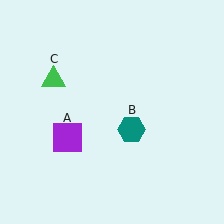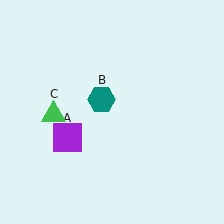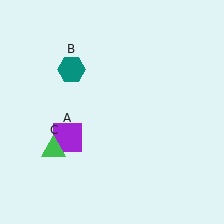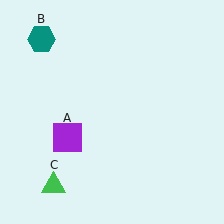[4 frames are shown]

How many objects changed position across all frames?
2 objects changed position: teal hexagon (object B), green triangle (object C).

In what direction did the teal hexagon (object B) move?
The teal hexagon (object B) moved up and to the left.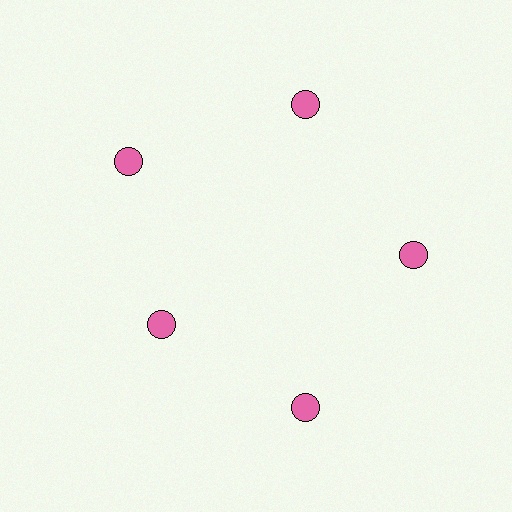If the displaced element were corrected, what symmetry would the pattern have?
It would have 5-fold rotational symmetry — the pattern would map onto itself every 72 degrees.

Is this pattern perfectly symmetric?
No. The 5 pink circles are arranged in a ring, but one element near the 8 o'clock position is pulled inward toward the center, breaking the 5-fold rotational symmetry.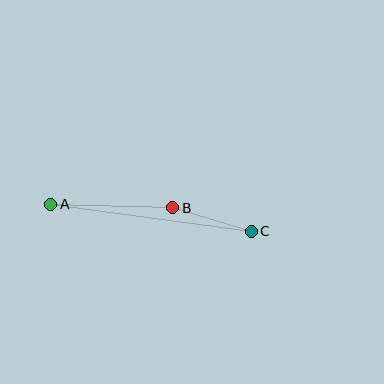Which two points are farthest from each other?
Points A and C are farthest from each other.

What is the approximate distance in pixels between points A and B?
The distance between A and B is approximately 122 pixels.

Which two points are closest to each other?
Points B and C are closest to each other.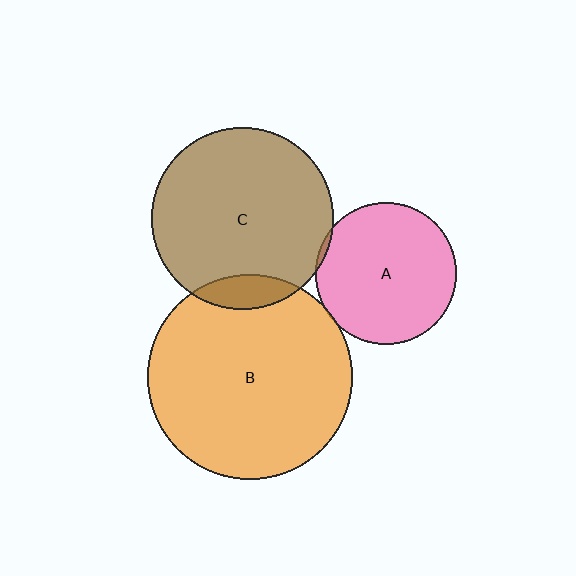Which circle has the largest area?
Circle B (orange).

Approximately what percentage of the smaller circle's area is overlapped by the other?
Approximately 5%.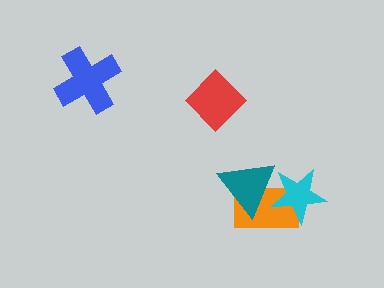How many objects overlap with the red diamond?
0 objects overlap with the red diamond.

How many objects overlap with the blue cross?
0 objects overlap with the blue cross.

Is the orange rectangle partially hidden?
Yes, it is partially covered by another shape.